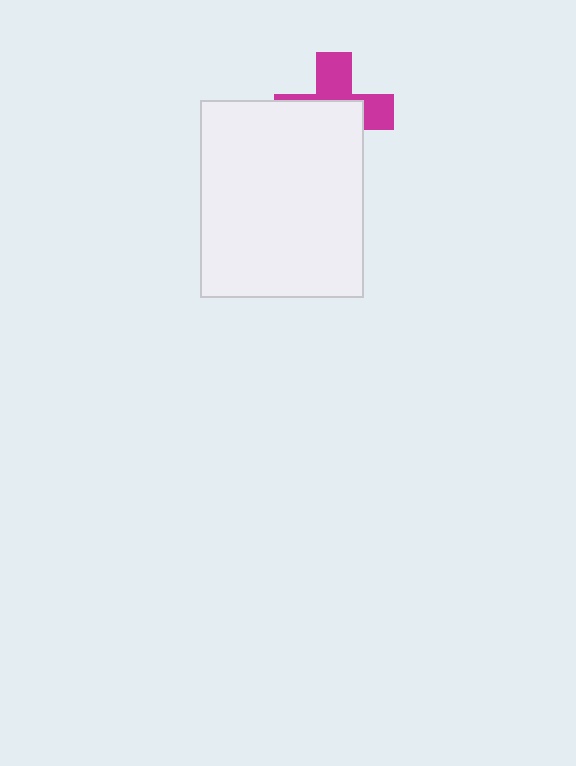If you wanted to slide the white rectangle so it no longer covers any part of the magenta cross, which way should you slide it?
Slide it down — that is the most direct way to separate the two shapes.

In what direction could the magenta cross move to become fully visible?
The magenta cross could move up. That would shift it out from behind the white rectangle entirely.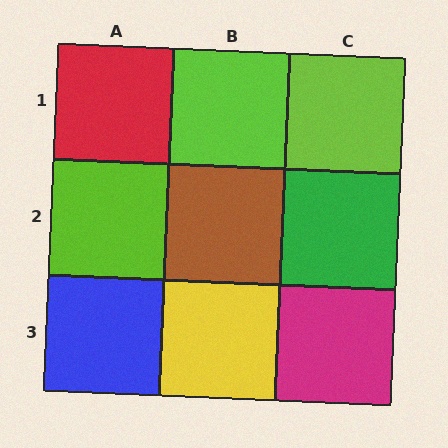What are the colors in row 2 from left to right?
Lime, brown, green.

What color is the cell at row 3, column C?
Magenta.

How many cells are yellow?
1 cell is yellow.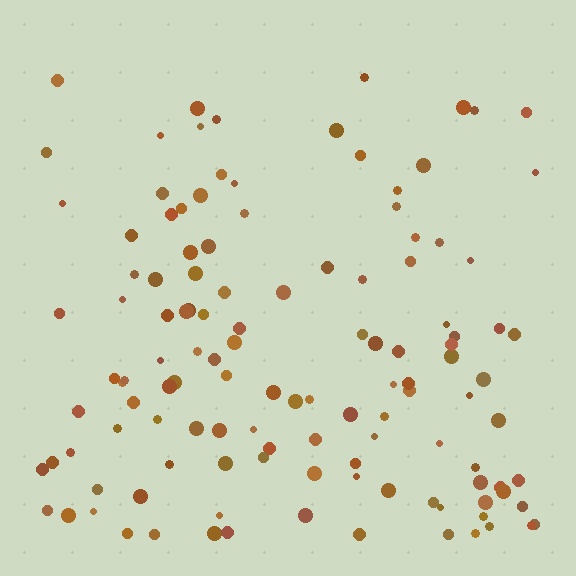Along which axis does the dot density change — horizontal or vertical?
Vertical.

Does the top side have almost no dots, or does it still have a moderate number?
Still a moderate number, just noticeably fewer than the bottom.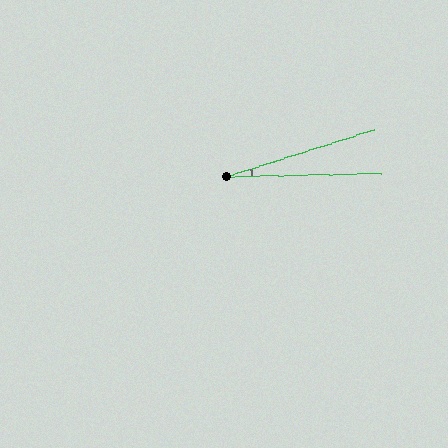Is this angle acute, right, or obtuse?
It is acute.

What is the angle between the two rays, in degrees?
Approximately 16 degrees.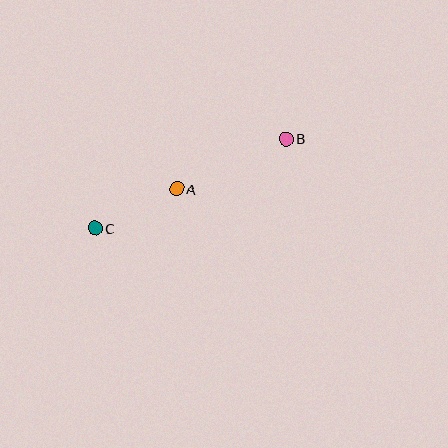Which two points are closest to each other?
Points A and C are closest to each other.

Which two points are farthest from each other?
Points B and C are farthest from each other.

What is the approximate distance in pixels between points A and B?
The distance between A and B is approximately 121 pixels.